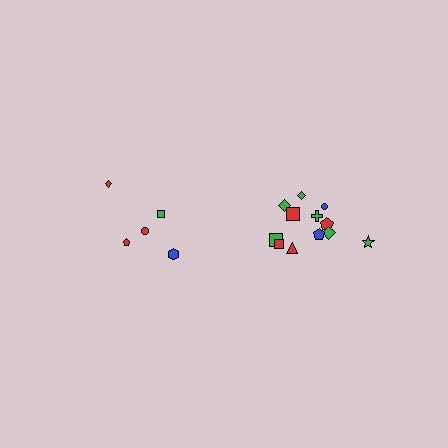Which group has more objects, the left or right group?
The right group.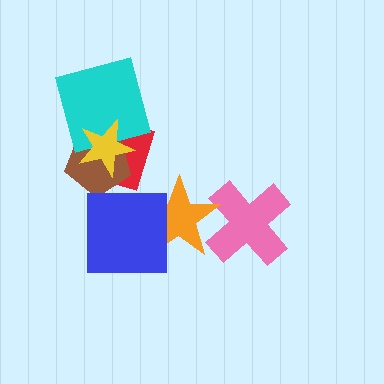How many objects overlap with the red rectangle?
3 objects overlap with the red rectangle.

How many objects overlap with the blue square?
1 object overlaps with the blue square.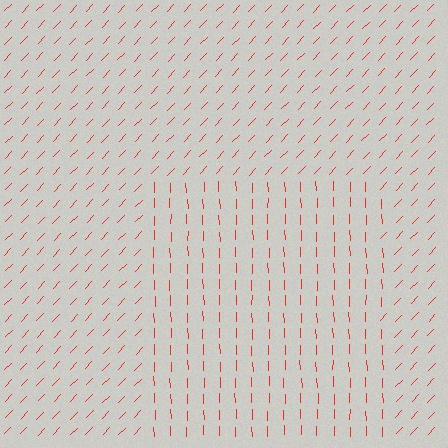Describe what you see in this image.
The image is filled with small red line segments. A rectangle region in the image has lines oriented differently from the surrounding lines, creating a visible texture boundary.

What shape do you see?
I see a rectangle.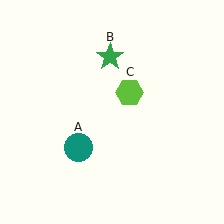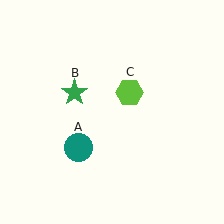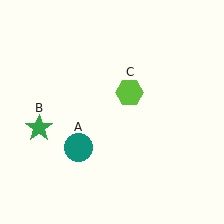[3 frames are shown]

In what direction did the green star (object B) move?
The green star (object B) moved down and to the left.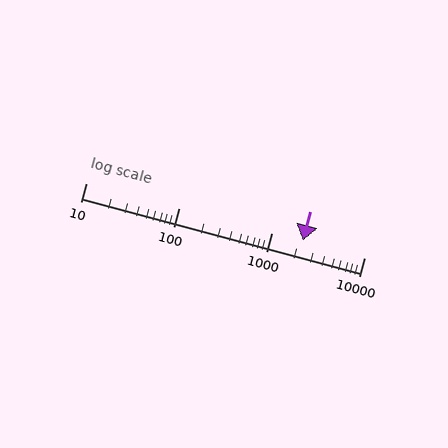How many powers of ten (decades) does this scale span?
The scale spans 3 decades, from 10 to 10000.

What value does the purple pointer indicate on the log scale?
The pointer indicates approximately 2200.